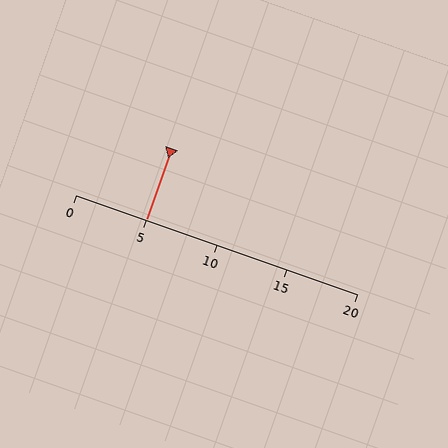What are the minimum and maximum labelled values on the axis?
The axis runs from 0 to 20.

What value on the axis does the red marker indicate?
The marker indicates approximately 5.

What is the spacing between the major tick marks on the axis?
The major ticks are spaced 5 apart.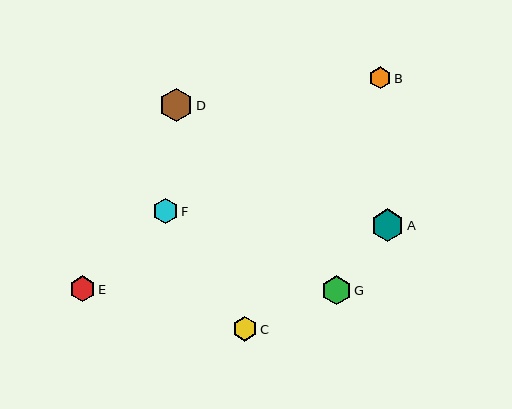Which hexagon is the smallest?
Hexagon B is the smallest with a size of approximately 22 pixels.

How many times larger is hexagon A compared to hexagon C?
Hexagon A is approximately 1.3 times the size of hexagon C.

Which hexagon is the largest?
Hexagon D is the largest with a size of approximately 34 pixels.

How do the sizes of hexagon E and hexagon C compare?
Hexagon E and hexagon C are approximately the same size.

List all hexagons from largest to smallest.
From largest to smallest: D, A, G, E, F, C, B.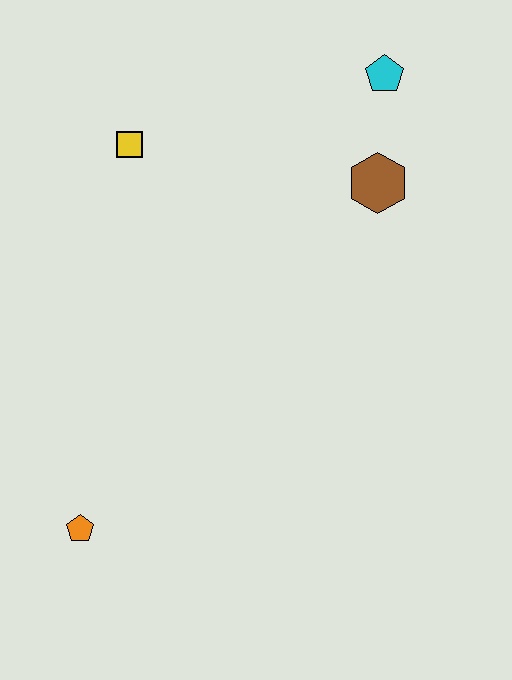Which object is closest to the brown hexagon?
The cyan pentagon is closest to the brown hexagon.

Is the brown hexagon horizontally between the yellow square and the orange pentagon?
No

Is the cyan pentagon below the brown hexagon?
No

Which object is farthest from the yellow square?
The orange pentagon is farthest from the yellow square.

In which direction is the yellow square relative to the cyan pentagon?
The yellow square is to the left of the cyan pentagon.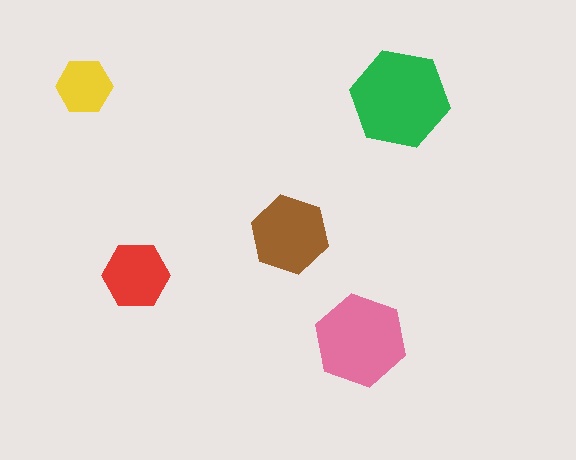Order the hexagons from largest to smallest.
the green one, the pink one, the brown one, the red one, the yellow one.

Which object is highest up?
The yellow hexagon is topmost.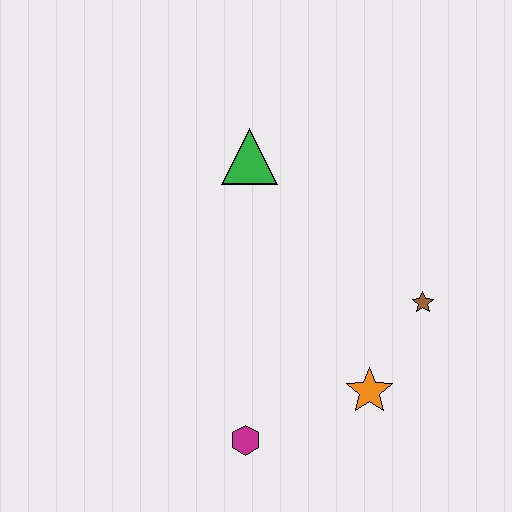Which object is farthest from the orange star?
The green triangle is farthest from the orange star.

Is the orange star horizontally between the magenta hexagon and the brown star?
Yes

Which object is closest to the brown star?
The orange star is closest to the brown star.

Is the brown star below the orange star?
No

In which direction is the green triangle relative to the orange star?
The green triangle is above the orange star.